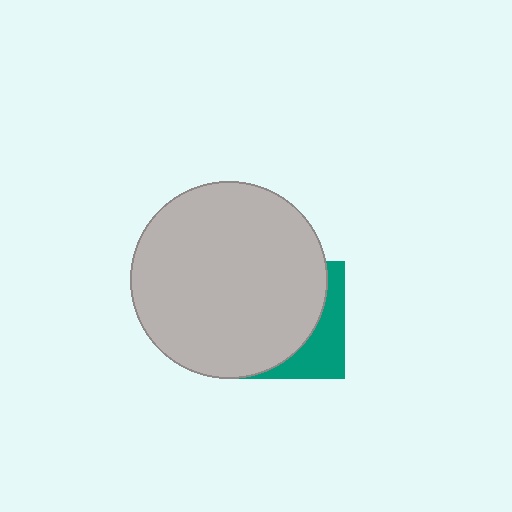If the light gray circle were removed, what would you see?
You would see the complete teal square.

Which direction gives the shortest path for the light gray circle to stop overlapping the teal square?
Moving left gives the shortest separation.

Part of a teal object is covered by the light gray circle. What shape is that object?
It is a square.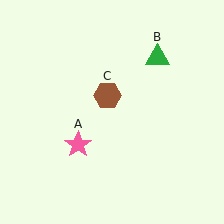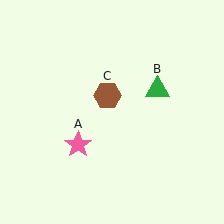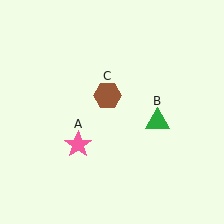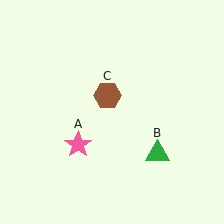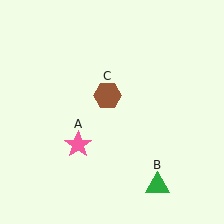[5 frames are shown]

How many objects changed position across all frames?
1 object changed position: green triangle (object B).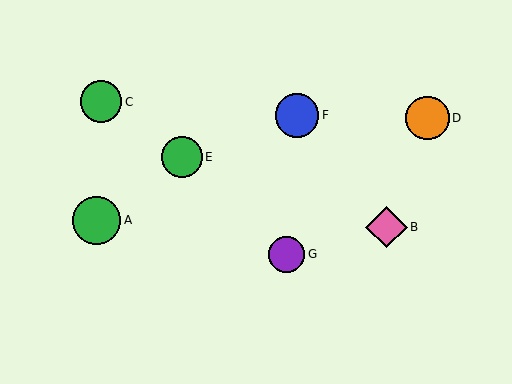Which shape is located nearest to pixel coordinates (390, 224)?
The pink diamond (labeled B) at (386, 227) is nearest to that location.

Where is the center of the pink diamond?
The center of the pink diamond is at (386, 227).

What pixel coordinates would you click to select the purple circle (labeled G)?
Click at (287, 254) to select the purple circle G.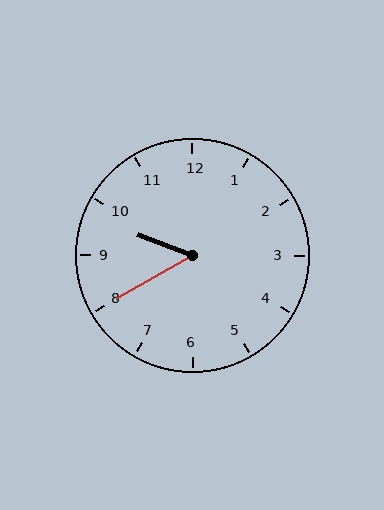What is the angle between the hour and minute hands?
Approximately 50 degrees.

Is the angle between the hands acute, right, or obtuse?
It is acute.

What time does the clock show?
9:40.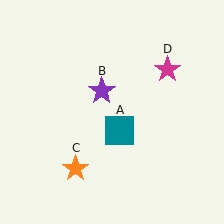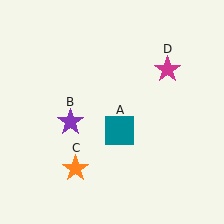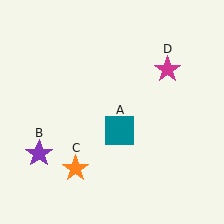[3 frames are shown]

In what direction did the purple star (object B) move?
The purple star (object B) moved down and to the left.